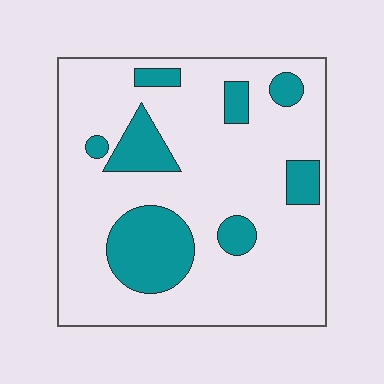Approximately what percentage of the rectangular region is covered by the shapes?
Approximately 20%.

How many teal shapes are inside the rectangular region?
8.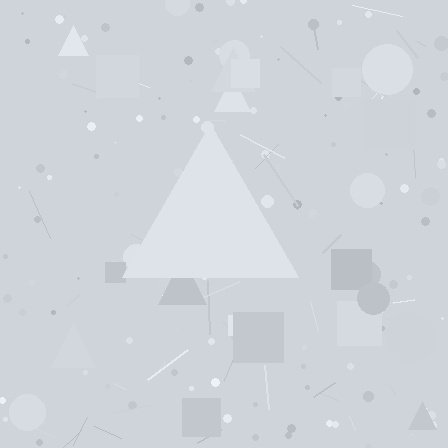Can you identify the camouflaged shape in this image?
The camouflaged shape is a triangle.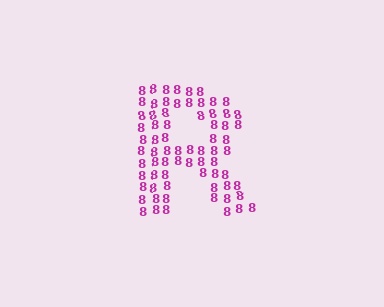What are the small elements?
The small elements are digit 8's.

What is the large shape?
The large shape is the letter R.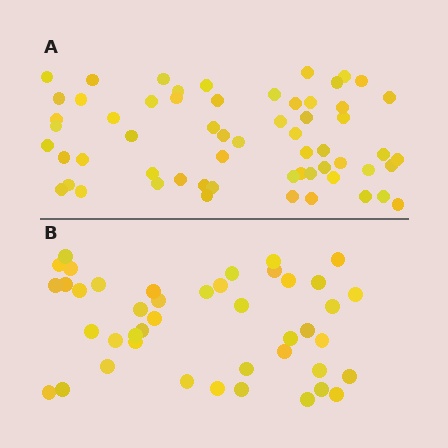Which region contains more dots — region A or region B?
Region A (the top region) has more dots.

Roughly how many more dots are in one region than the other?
Region A has approximately 15 more dots than region B.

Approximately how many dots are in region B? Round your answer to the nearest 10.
About 40 dots. (The exact count is 43, which rounds to 40.)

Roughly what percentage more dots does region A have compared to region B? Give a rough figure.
About 40% more.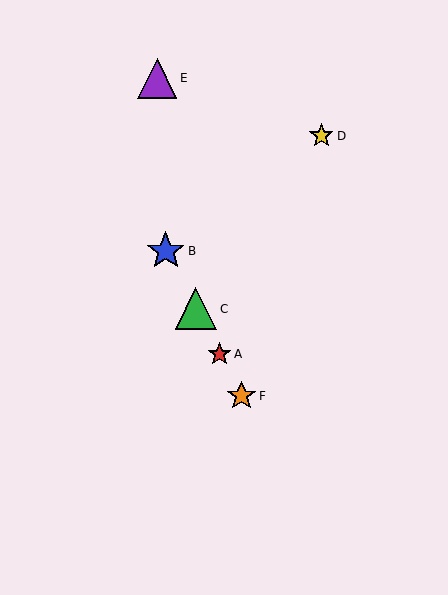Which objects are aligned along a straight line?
Objects A, B, C, F are aligned along a straight line.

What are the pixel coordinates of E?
Object E is at (157, 79).